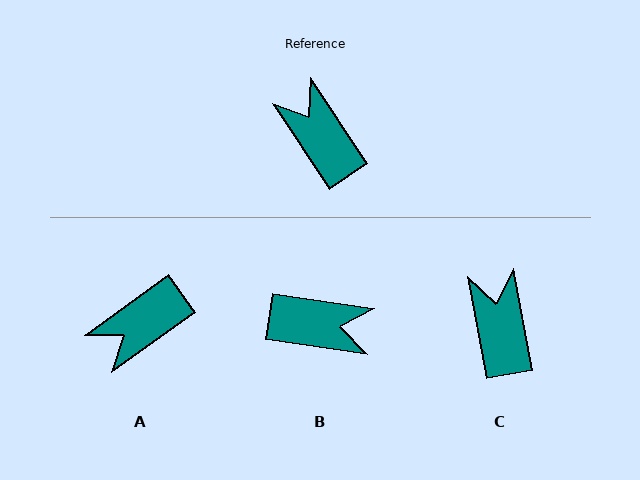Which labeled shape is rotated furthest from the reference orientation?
B, about 132 degrees away.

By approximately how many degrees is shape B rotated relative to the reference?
Approximately 132 degrees clockwise.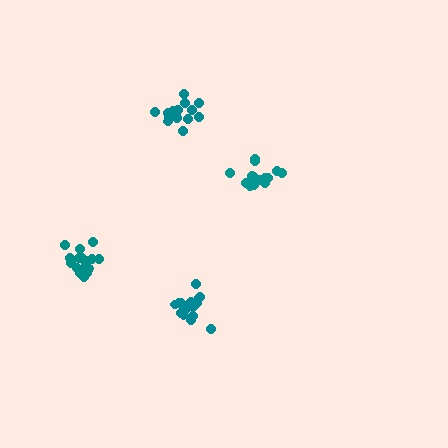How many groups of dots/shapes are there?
There are 4 groups.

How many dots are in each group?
Group 1: 15 dots, Group 2: 16 dots, Group 3: 17 dots, Group 4: 17 dots (65 total).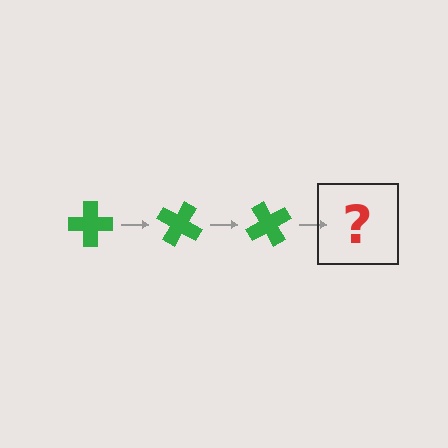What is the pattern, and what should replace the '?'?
The pattern is that the cross rotates 30 degrees each step. The '?' should be a green cross rotated 90 degrees.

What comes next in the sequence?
The next element should be a green cross rotated 90 degrees.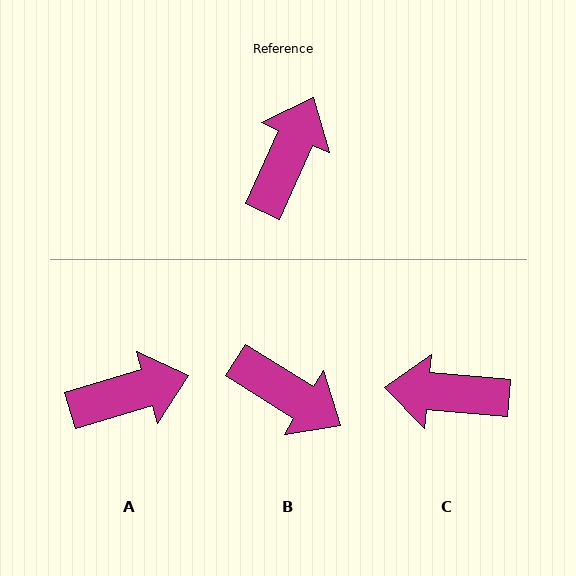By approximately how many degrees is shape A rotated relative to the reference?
Approximately 49 degrees clockwise.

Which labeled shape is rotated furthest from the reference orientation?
C, about 109 degrees away.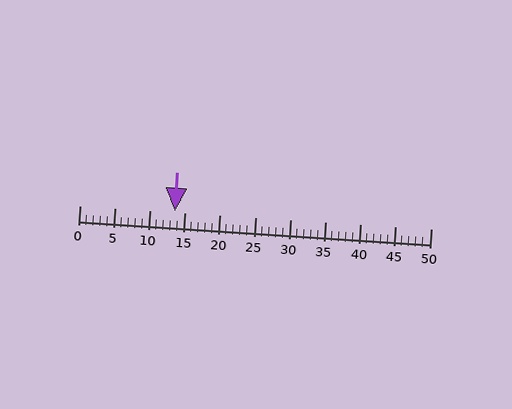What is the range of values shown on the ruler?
The ruler shows values from 0 to 50.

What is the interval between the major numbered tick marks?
The major tick marks are spaced 5 units apart.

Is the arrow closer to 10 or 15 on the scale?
The arrow is closer to 15.